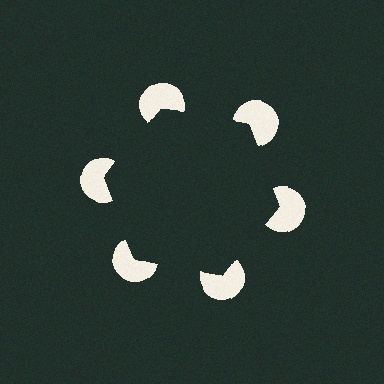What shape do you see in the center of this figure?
An illusory hexagon — its edges are inferred from the aligned wedge cuts in the pac-man discs, not physically drawn.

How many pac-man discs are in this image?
There are 6 — one at each vertex of the illusory hexagon.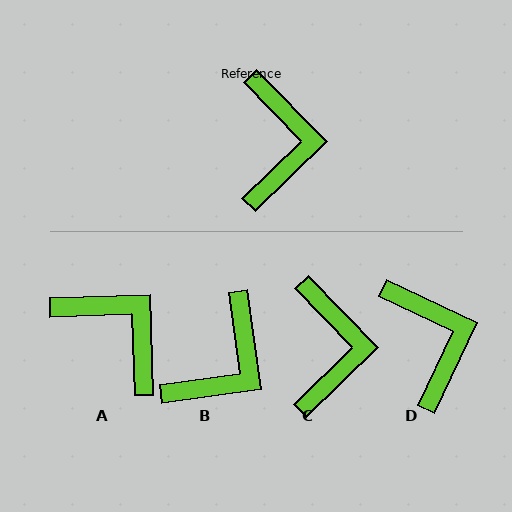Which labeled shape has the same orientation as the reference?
C.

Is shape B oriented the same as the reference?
No, it is off by about 36 degrees.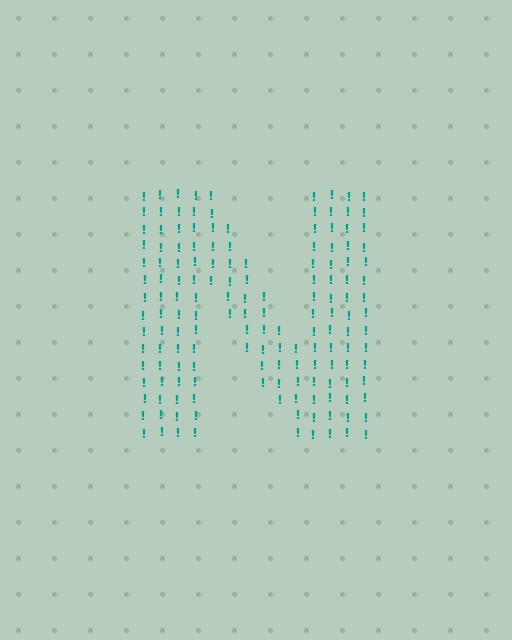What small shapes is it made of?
It is made of small exclamation marks.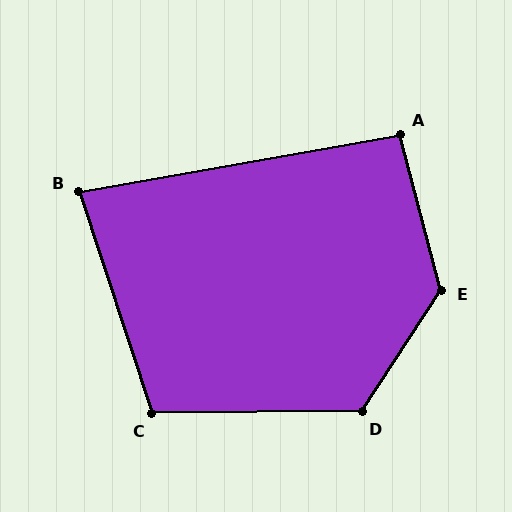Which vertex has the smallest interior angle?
B, at approximately 82 degrees.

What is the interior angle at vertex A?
Approximately 95 degrees (approximately right).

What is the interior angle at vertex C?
Approximately 108 degrees (obtuse).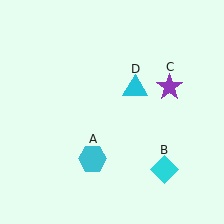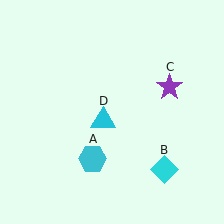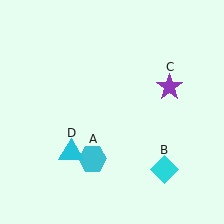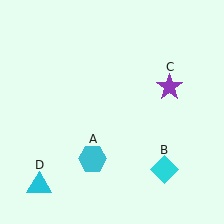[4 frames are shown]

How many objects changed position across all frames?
1 object changed position: cyan triangle (object D).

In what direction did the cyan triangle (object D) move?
The cyan triangle (object D) moved down and to the left.